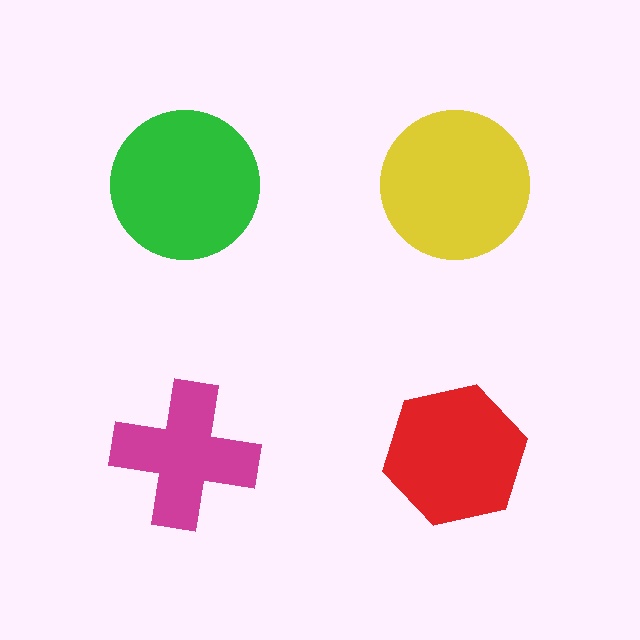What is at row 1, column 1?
A green circle.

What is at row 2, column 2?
A red hexagon.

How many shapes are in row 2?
2 shapes.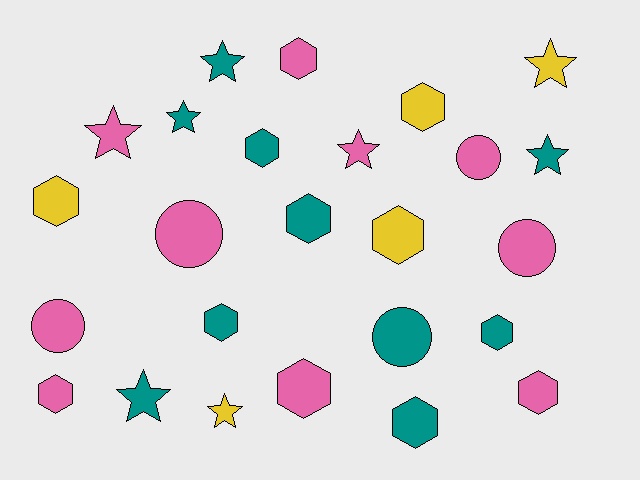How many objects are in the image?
There are 25 objects.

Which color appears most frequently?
Teal, with 10 objects.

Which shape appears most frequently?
Hexagon, with 12 objects.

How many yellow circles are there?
There are no yellow circles.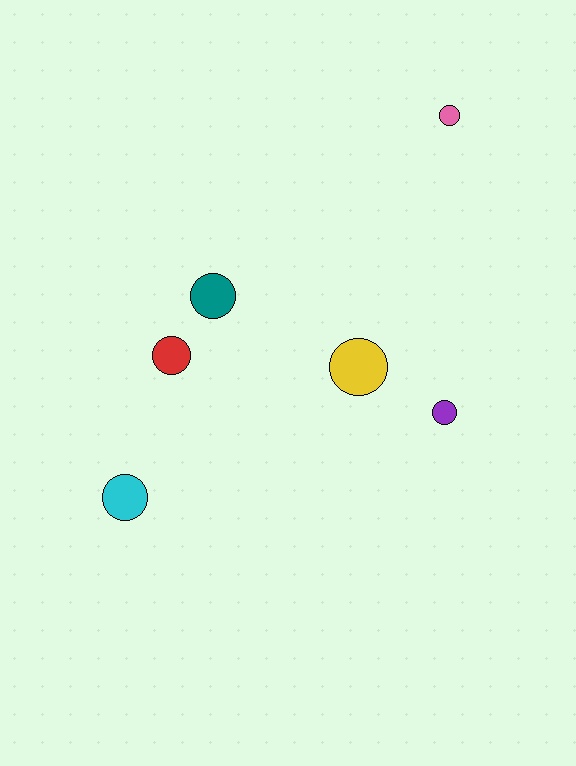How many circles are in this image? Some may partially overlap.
There are 6 circles.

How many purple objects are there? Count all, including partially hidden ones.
There is 1 purple object.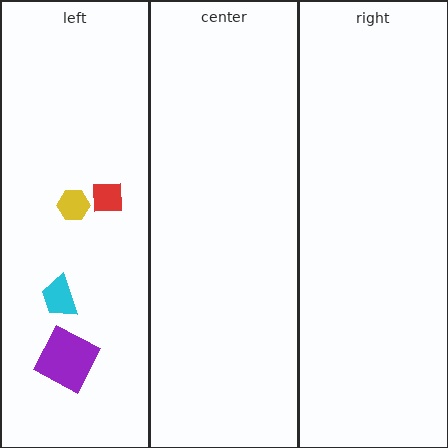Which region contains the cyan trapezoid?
The left region.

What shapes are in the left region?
The cyan trapezoid, the red square, the purple square, the yellow hexagon.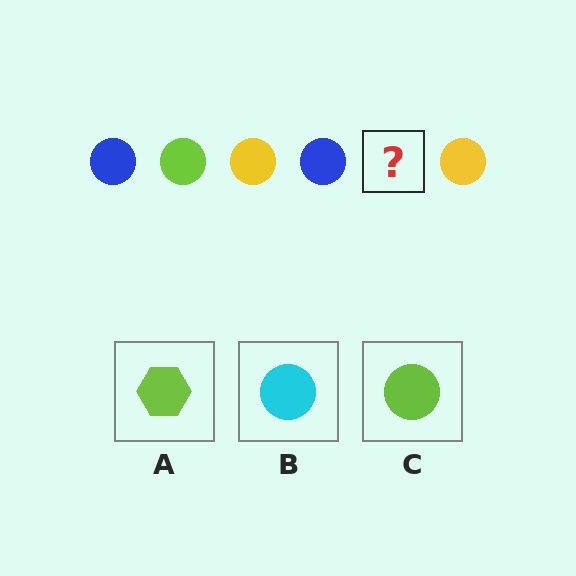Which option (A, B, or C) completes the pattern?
C.